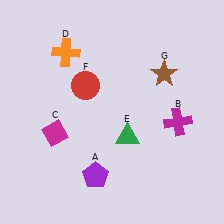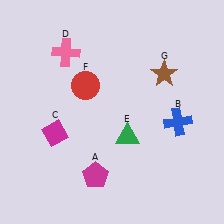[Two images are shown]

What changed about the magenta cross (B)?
In Image 1, B is magenta. In Image 2, it changed to blue.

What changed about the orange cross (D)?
In Image 1, D is orange. In Image 2, it changed to pink.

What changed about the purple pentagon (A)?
In Image 1, A is purple. In Image 2, it changed to magenta.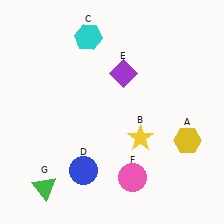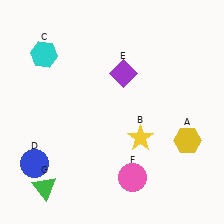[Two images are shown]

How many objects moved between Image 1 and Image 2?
2 objects moved between the two images.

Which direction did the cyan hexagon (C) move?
The cyan hexagon (C) moved left.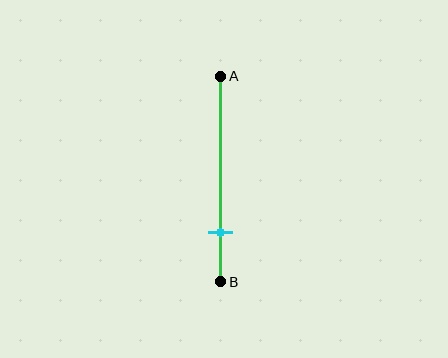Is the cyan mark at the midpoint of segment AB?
No, the mark is at about 75% from A, not at the 50% midpoint.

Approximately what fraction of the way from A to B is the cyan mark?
The cyan mark is approximately 75% of the way from A to B.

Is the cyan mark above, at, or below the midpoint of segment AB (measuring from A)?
The cyan mark is below the midpoint of segment AB.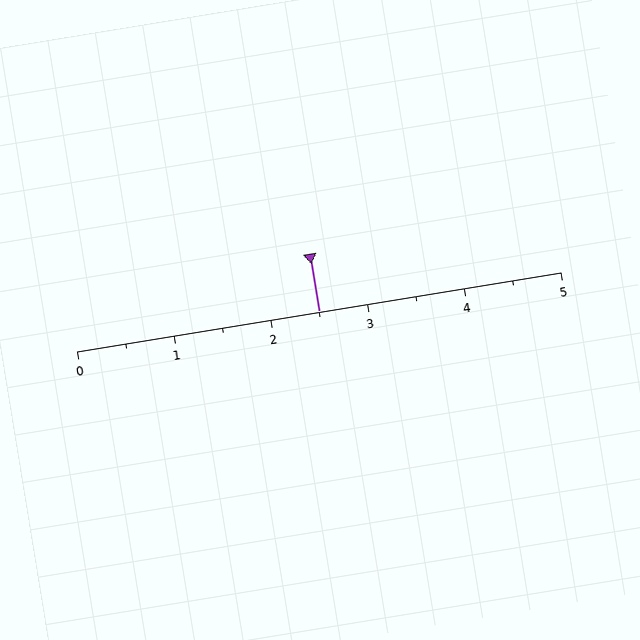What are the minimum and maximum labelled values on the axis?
The axis runs from 0 to 5.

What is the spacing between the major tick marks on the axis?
The major ticks are spaced 1 apart.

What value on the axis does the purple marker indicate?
The marker indicates approximately 2.5.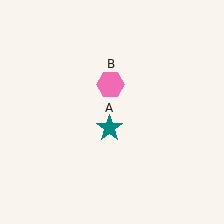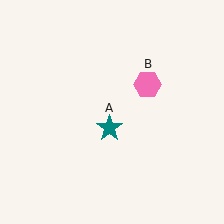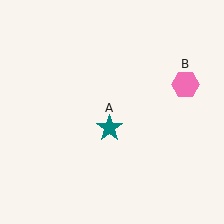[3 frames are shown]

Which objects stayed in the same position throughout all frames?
Teal star (object A) remained stationary.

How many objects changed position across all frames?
1 object changed position: pink hexagon (object B).